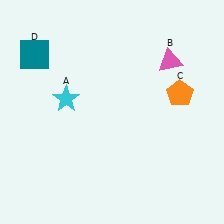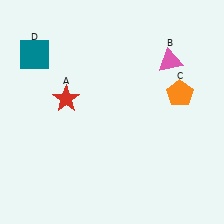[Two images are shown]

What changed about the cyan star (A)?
In Image 1, A is cyan. In Image 2, it changed to red.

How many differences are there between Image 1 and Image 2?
There is 1 difference between the two images.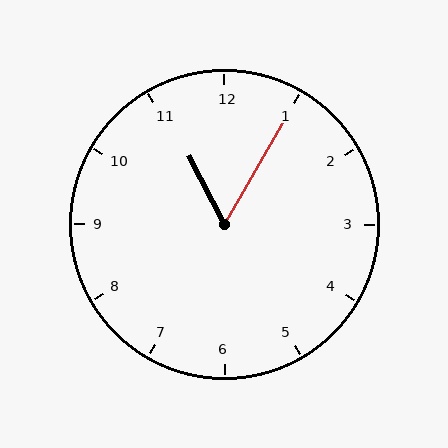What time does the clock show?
11:05.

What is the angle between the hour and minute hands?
Approximately 58 degrees.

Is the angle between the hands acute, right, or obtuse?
It is acute.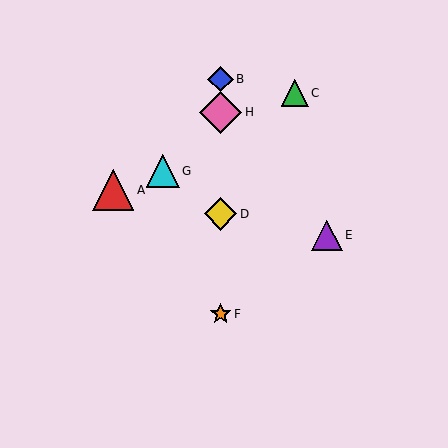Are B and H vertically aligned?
Yes, both are at x≈221.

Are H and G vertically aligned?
No, H is at x≈221 and G is at x≈163.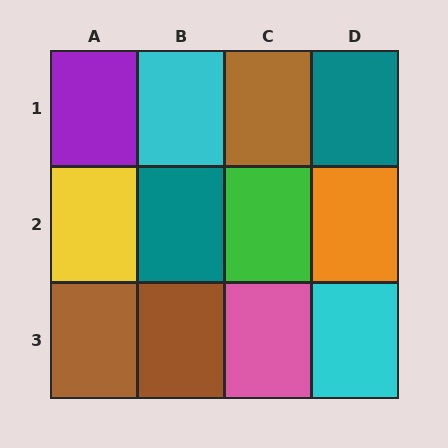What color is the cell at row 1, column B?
Cyan.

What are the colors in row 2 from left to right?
Yellow, teal, green, orange.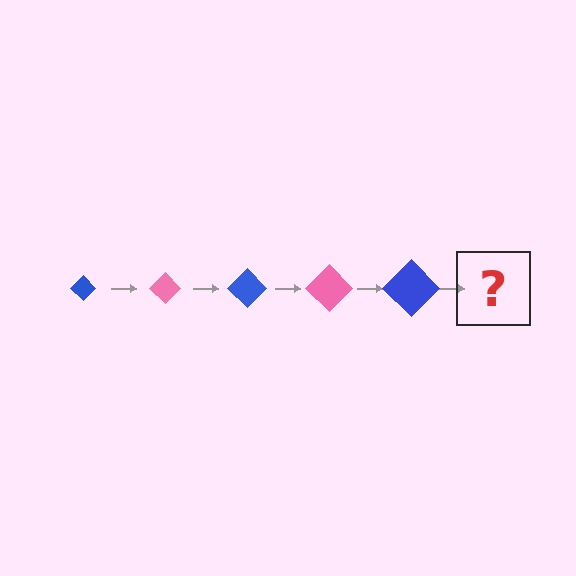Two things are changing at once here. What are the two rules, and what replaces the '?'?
The two rules are that the diamond grows larger each step and the color cycles through blue and pink. The '?' should be a pink diamond, larger than the previous one.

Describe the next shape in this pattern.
It should be a pink diamond, larger than the previous one.